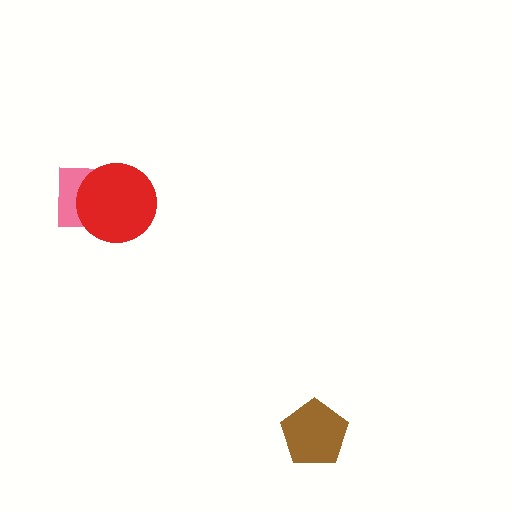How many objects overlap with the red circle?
1 object overlaps with the red circle.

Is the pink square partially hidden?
Yes, it is partially covered by another shape.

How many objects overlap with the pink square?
1 object overlaps with the pink square.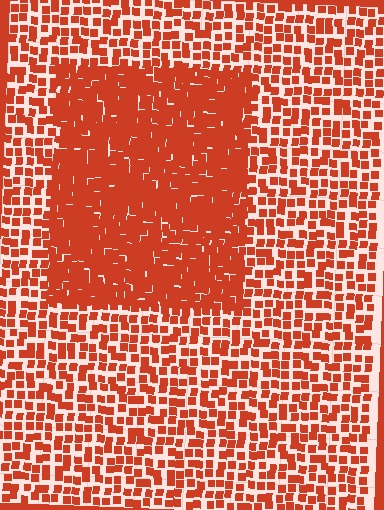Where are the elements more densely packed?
The elements are more densely packed inside the rectangle boundary.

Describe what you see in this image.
The image contains small red elements arranged at two different densities. A rectangle-shaped region is visible where the elements are more densely packed than the surrounding area.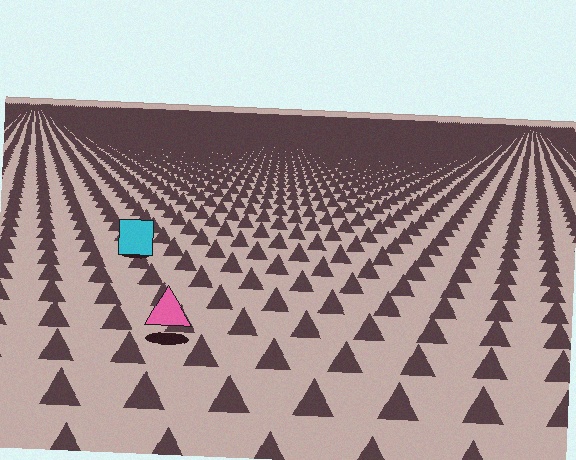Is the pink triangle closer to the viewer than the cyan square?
Yes. The pink triangle is closer — you can tell from the texture gradient: the ground texture is coarser near it.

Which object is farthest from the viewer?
The cyan square is farthest from the viewer. It appears smaller and the ground texture around it is denser.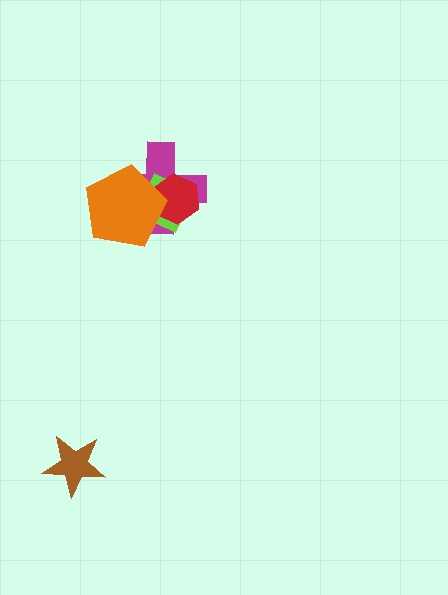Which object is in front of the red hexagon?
The orange pentagon is in front of the red hexagon.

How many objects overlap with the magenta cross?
3 objects overlap with the magenta cross.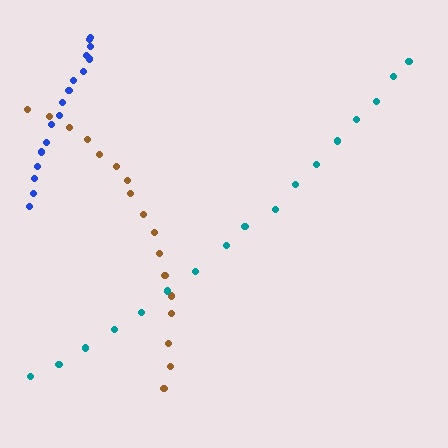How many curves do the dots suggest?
There are 3 distinct paths.